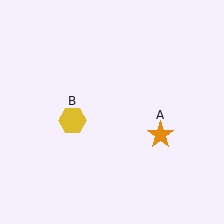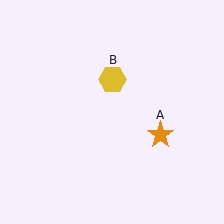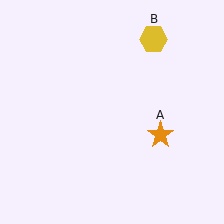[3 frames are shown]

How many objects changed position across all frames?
1 object changed position: yellow hexagon (object B).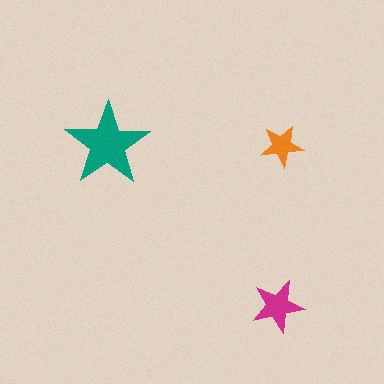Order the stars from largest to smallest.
the teal one, the magenta one, the orange one.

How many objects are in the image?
There are 3 objects in the image.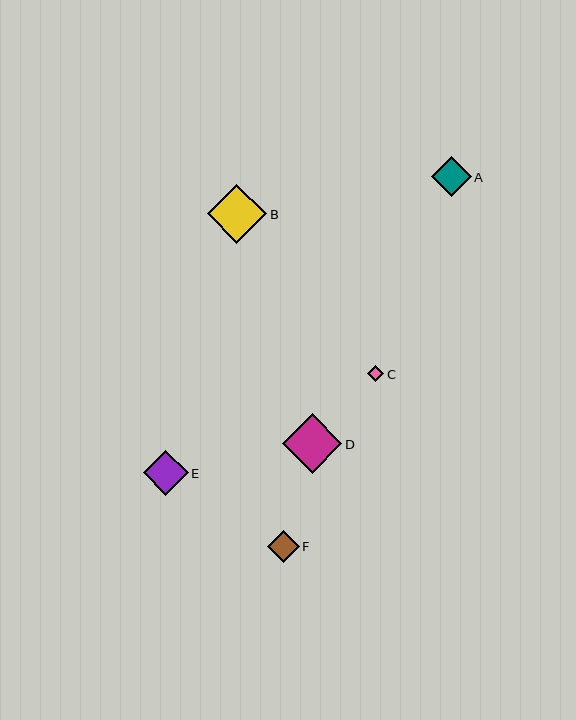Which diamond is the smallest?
Diamond C is the smallest with a size of approximately 16 pixels.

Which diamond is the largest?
Diamond D is the largest with a size of approximately 60 pixels.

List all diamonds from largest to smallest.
From largest to smallest: D, B, E, A, F, C.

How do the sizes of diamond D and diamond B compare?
Diamond D and diamond B are approximately the same size.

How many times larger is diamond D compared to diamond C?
Diamond D is approximately 3.6 times the size of diamond C.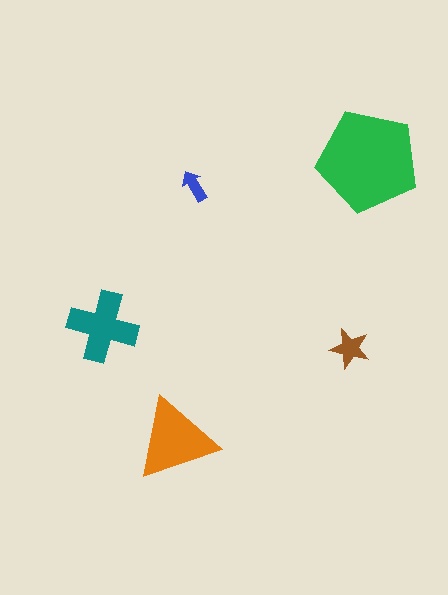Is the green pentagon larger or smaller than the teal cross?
Larger.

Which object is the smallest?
The blue arrow.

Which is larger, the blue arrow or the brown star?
The brown star.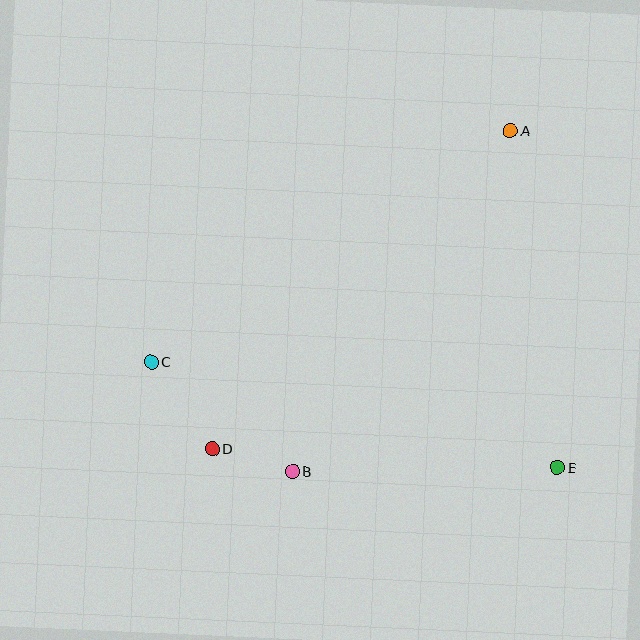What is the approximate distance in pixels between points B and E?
The distance between B and E is approximately 265 pixels.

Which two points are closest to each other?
Points B and D are closest to each other.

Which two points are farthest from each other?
Points A and D are farthest from each other.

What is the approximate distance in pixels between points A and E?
The distance between A and E is approximately 341 pixels.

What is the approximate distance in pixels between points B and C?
The distance between B and C is approximately 178 pixels.